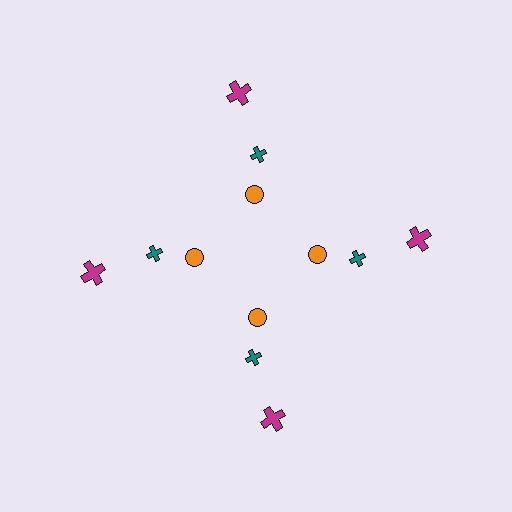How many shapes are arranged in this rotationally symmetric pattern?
There are 12 shapes, arranged in 4 groups of 3.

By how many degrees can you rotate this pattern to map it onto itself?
The pattern maps onto itself every 90 degrees of rotation.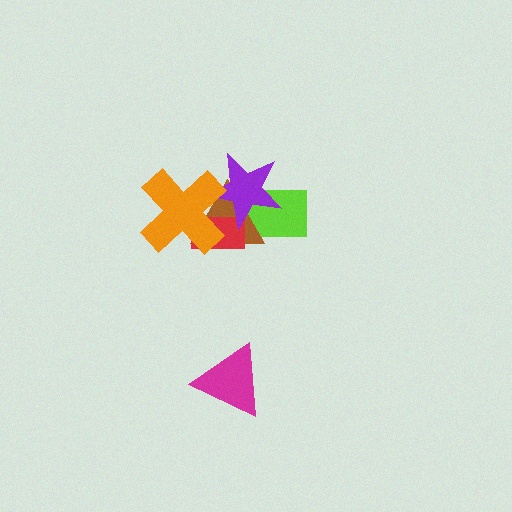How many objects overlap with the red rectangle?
4 objects overlap with the red rectangle.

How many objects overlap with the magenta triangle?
0 objects overlap with the magenta triangle.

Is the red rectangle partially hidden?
Yes, it is partially covered by another shape.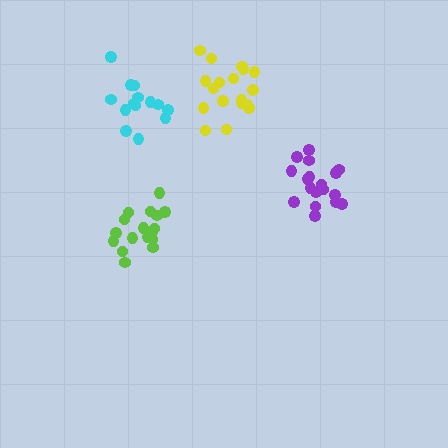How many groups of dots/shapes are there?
There are 4 groups.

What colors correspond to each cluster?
The clusters are colored: yellow, lime, purple, cyan.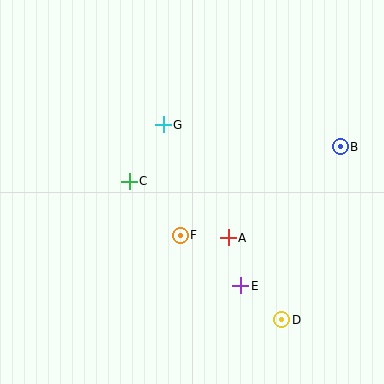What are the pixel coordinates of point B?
Point B is at (340, 147).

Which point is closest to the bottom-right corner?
Point D is closest to the bottom-right corner.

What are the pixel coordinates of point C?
Point C is at (129, 181).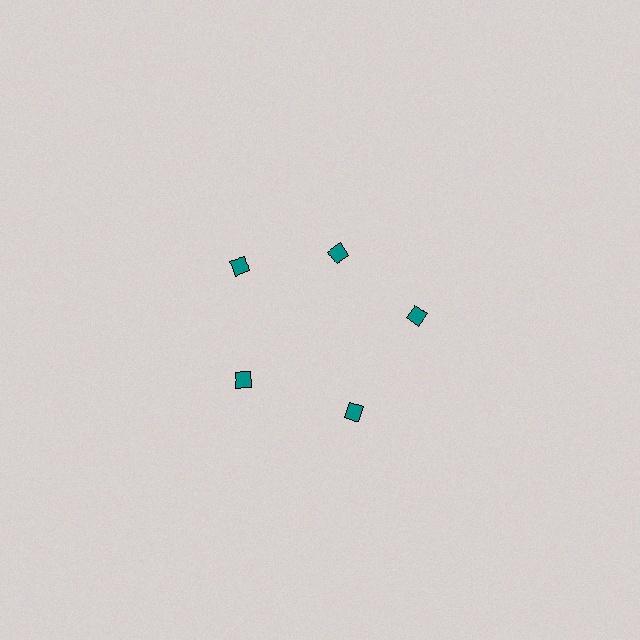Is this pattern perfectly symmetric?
No. The 5 teal diamonds are arranged in a ring, but one element near the 1 o'clock position is pulled inward toward the center, breaking the 5-fold rotational symmetry.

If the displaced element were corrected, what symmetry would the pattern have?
It would have 5-fold rotational symmetry — the pattern would map onto itself every 72 degrees.